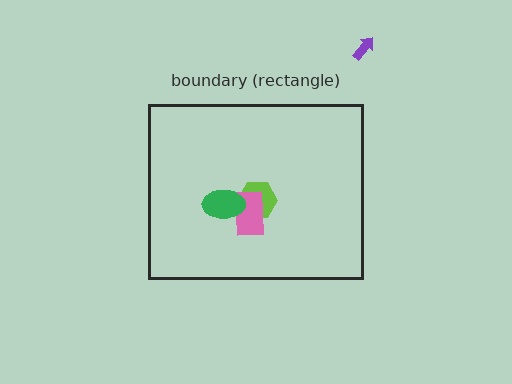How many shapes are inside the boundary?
3 inside, 1 outside.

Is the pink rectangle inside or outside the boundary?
Inside.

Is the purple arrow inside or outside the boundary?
Outside.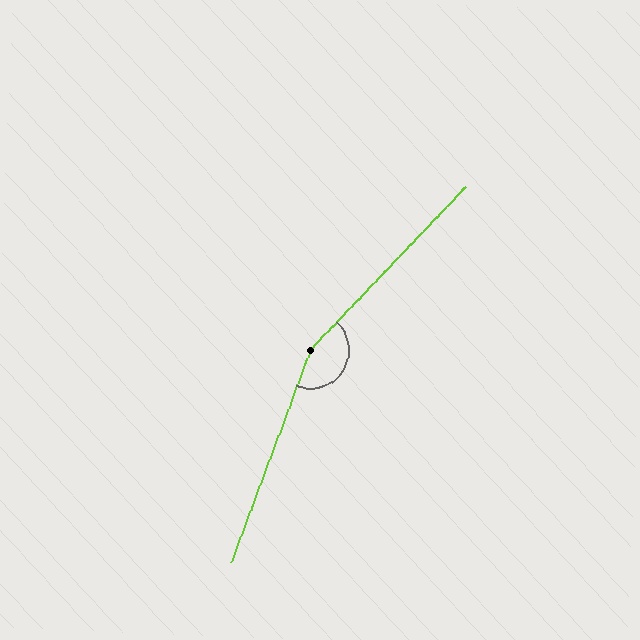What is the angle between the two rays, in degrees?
Approximately 157 degrees.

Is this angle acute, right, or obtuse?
It is obtuse.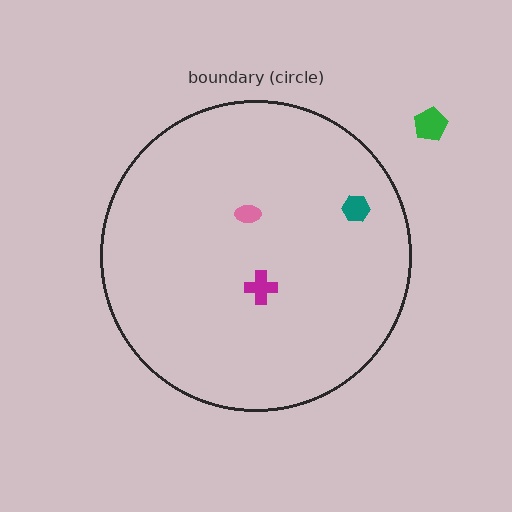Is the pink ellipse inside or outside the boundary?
Inside.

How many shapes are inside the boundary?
3 inside, 1 outside.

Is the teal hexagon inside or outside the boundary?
Inside.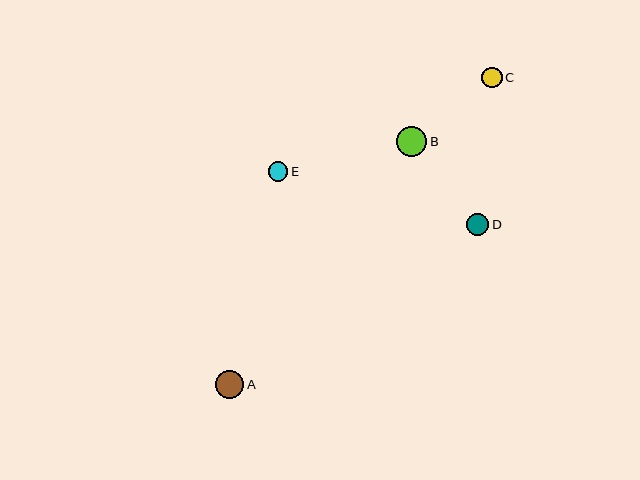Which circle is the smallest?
Circle E is the smallest with a size of approximately 20 pixels.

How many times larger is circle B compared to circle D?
Circle B is approximately 1.4 times the size of circle D.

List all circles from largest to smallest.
From largest to smallest: B, A, D, C, E.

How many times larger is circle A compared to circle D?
Circle A is approximately 1.3 times the size of circle D.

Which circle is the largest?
Circle B is the largest with a size of approximately 30 pixels.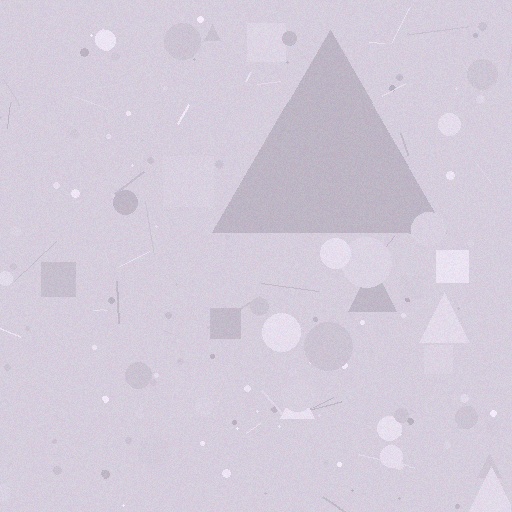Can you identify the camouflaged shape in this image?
The camouflaged shape is a triangle.